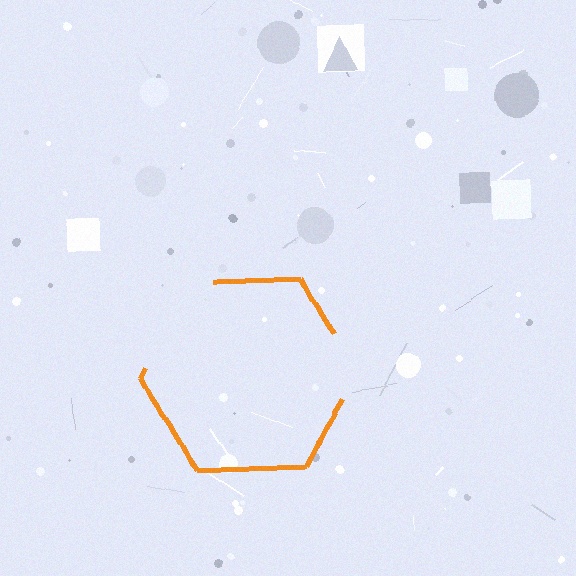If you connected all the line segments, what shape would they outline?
They would outline a hexagon.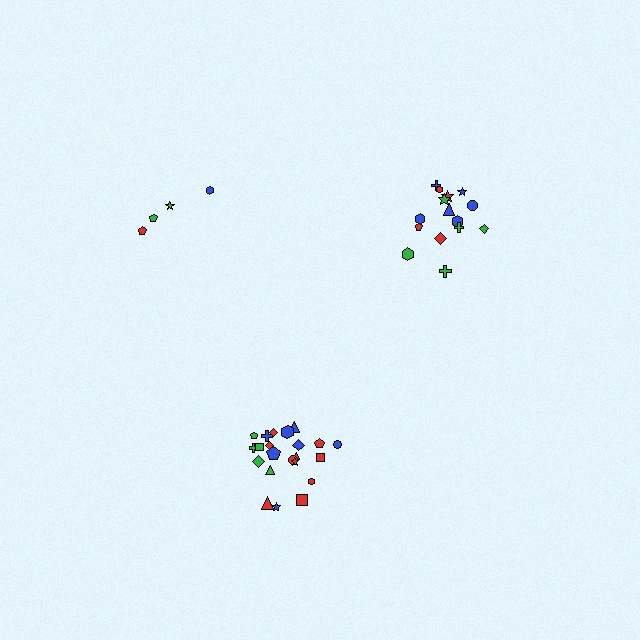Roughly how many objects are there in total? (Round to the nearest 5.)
Roughly 40 objects in total.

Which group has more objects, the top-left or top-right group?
The top-right group.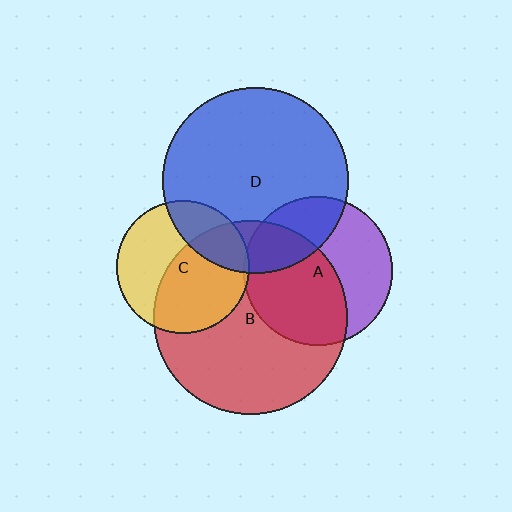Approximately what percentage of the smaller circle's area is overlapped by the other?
Approximately 25%.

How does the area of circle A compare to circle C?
Approximately 1.3 times.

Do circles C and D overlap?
Yes.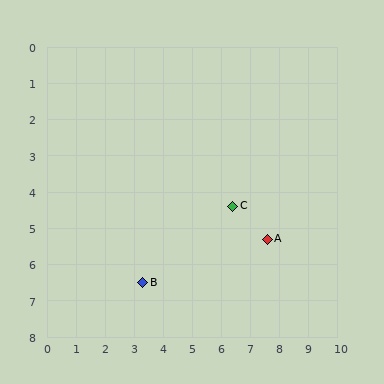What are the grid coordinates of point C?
Point C is at approximately (6.4, 4.4).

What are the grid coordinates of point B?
Point B is at approximately (3.3, 6.5).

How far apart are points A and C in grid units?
Points A and C are about 1.5 grid units apart.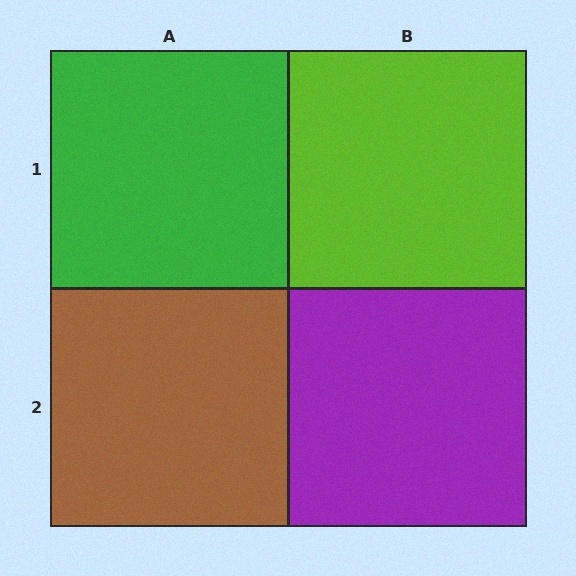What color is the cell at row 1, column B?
Lime.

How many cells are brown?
1 cell is brown.